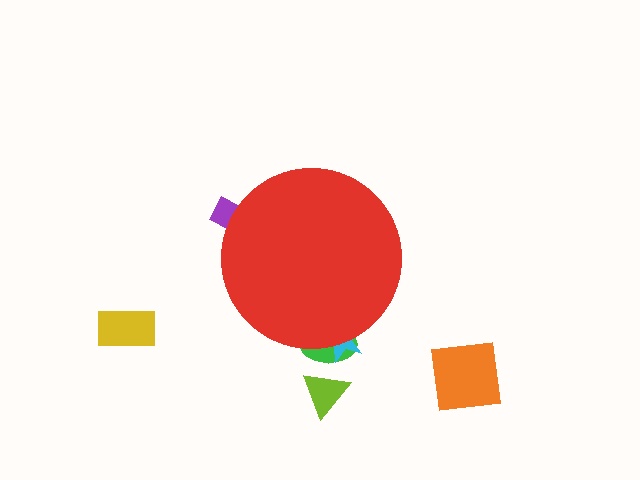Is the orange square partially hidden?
No, the orange square is fully visible.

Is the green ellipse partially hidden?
Yes, the green ellipse is partially hidden behind the red circle.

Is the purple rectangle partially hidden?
Yes, the purple rectangle is partially hidden behind the red circle.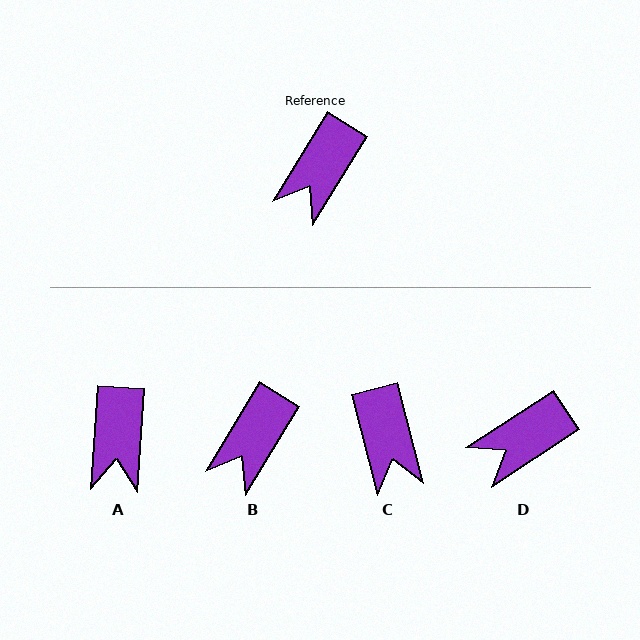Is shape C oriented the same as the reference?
No, it is off by about 46 degrees.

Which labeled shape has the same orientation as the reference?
B.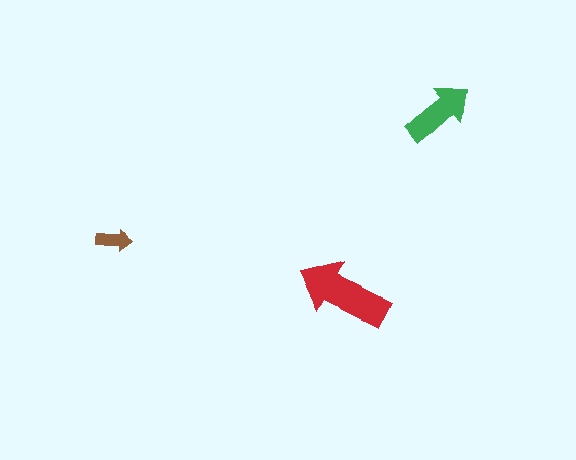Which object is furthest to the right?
The green arrow is rightmost.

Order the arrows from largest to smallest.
the red one, the green one, the brown one.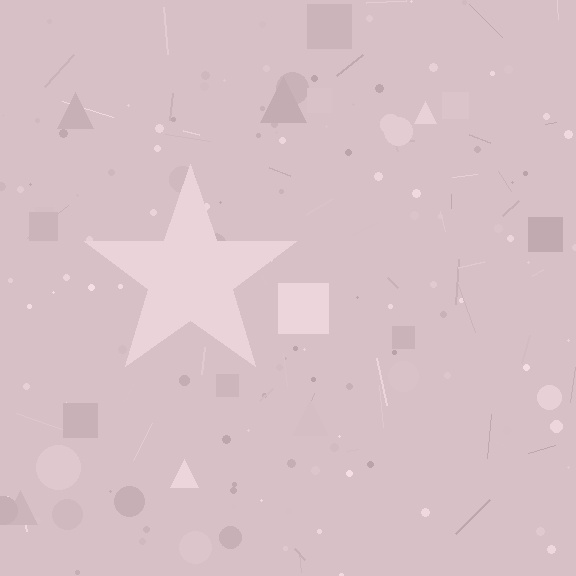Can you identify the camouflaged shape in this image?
The camouflaged shape is a star.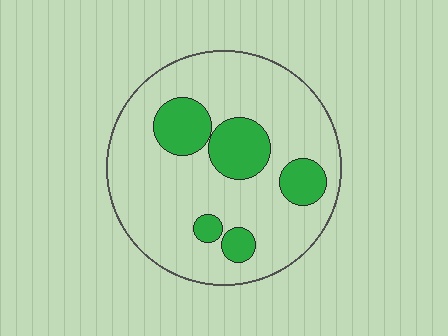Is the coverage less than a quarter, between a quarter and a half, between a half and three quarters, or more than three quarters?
Less than a quarter.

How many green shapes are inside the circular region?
5.